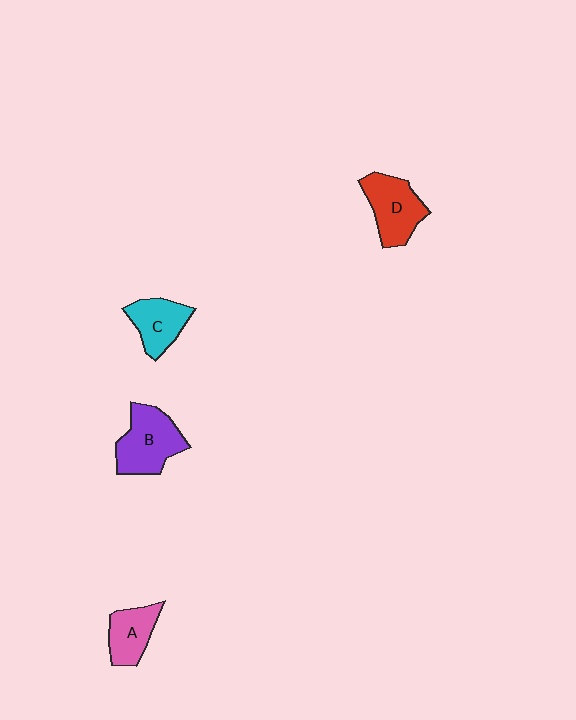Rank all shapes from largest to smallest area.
From largest to smallest: B (purple), D (red), C (cyan), A (pink).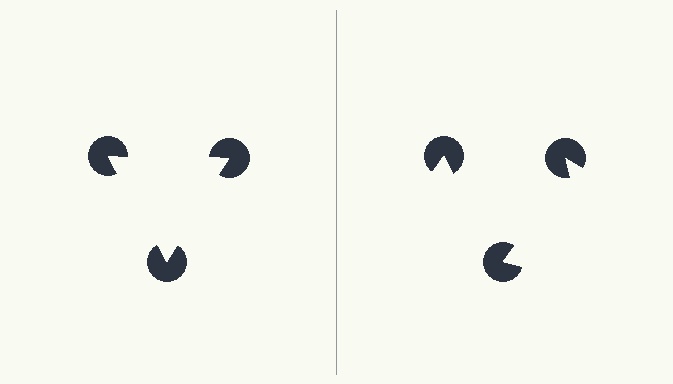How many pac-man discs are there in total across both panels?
6 — 3 on each side.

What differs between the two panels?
The pac-man discs are positioned identically on both sides; only the wedge orientations differ. On the left they align to a triangle; on the right they are misaligned.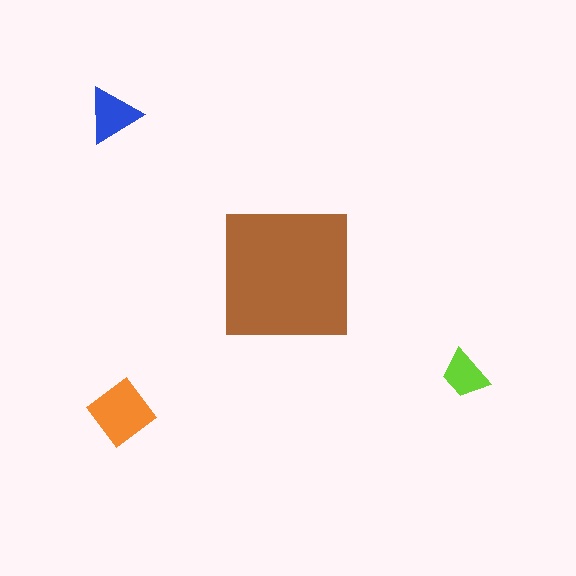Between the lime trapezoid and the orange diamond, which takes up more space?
The orange diamond.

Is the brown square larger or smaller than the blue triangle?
Larger.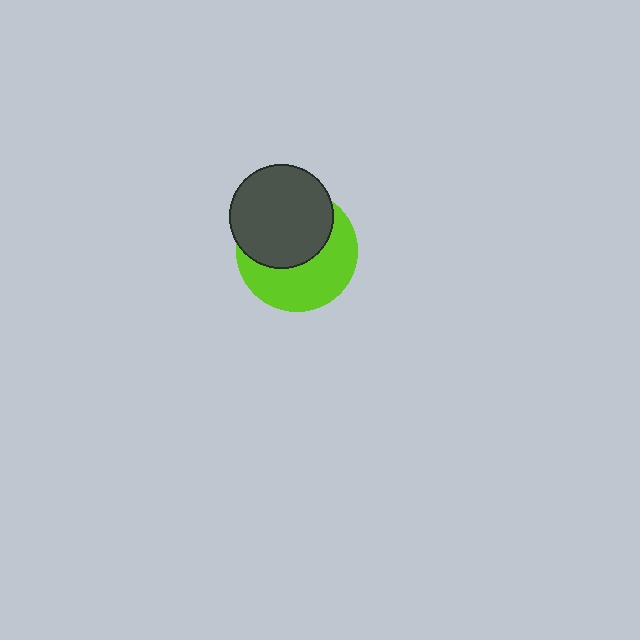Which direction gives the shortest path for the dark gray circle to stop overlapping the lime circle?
Moving up gives the shortest separation.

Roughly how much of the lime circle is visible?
About half of it is visible (roughly 50%).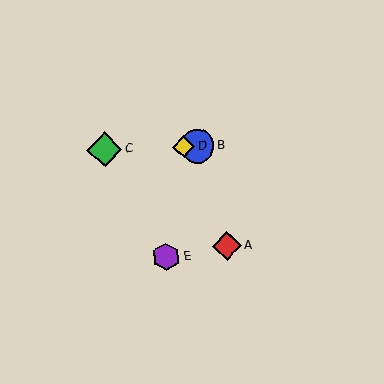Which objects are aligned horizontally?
Objects B, C, D are aligned horizontally.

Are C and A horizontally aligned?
No, C is at y≈150 and A is at y≈246.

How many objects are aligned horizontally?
3 objects (B, C, D) are aligned horizontally.